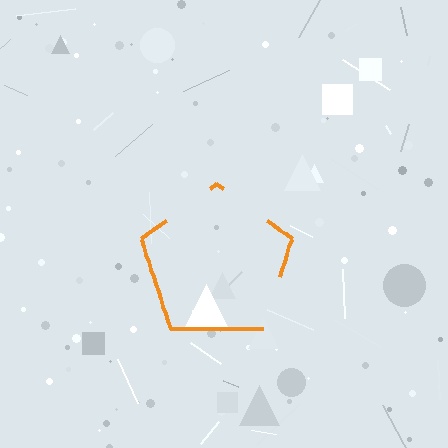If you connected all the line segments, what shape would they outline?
They would outline a pentagon.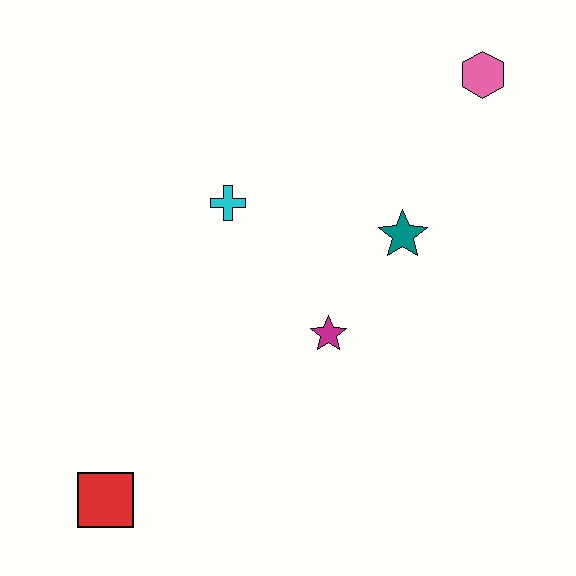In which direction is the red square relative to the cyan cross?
The red square is below the cyan cross.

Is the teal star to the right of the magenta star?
Yes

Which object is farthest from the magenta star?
The pink hexagon is farthest from the magenta star.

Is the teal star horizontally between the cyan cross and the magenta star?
No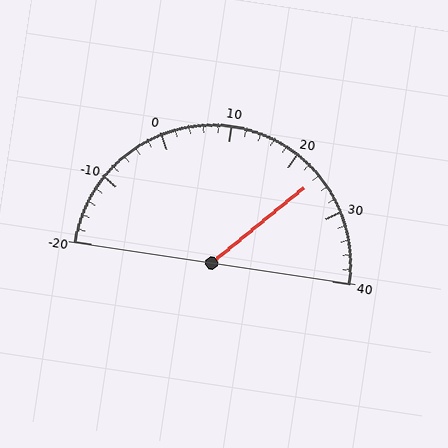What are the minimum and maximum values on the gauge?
The gauge ranges from -20 to 40.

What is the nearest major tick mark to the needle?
The nearest major tick mark is 20.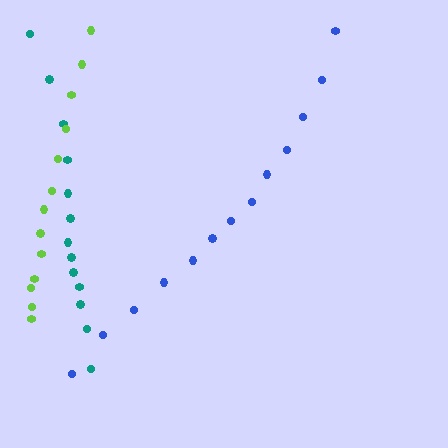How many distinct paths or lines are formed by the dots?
There are 3 distinct paths.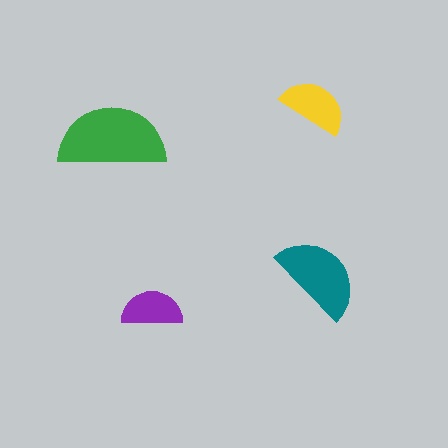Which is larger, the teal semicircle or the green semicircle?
The green one.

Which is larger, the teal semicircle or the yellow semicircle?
The teal one.